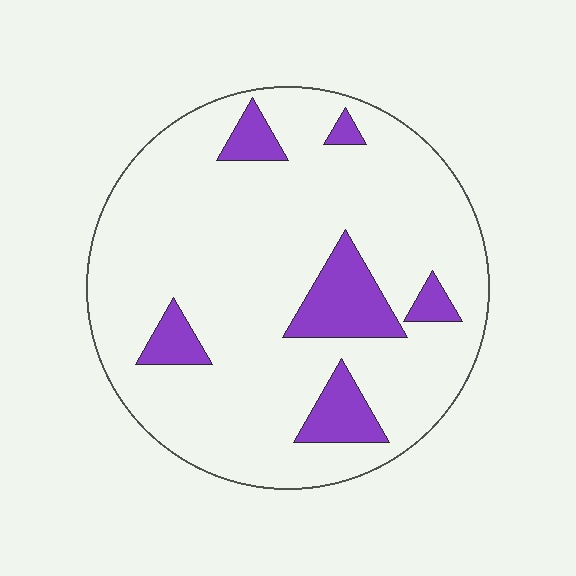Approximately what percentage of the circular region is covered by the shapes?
Approximately 15%.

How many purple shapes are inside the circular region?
6.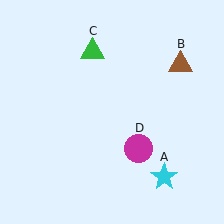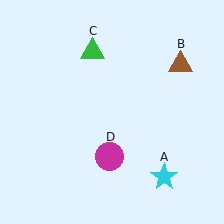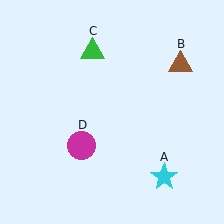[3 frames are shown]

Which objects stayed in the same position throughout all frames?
Cyan star (object A) and brown triangle (object B) and green triangle (object C) remained stationary.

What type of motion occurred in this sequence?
The magenta circle (object D) rotated clockwise around the center of the scene.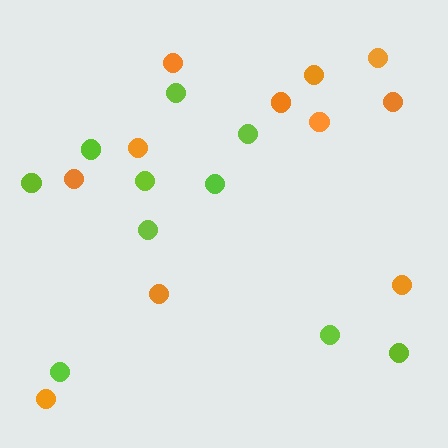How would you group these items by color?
There are 2 groups: one group of lime circles (10) and one group of orange circles (11).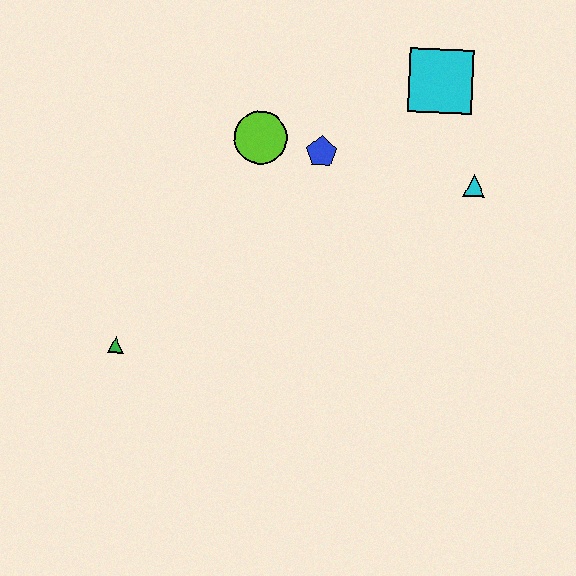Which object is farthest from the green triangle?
The cyan square is farthest from the green triangle.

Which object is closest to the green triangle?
The lime circle is closest to the green triangle.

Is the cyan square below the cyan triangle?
No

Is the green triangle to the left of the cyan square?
Yes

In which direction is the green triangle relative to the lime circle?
The green triangle is below the lime circle.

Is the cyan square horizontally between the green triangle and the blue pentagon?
No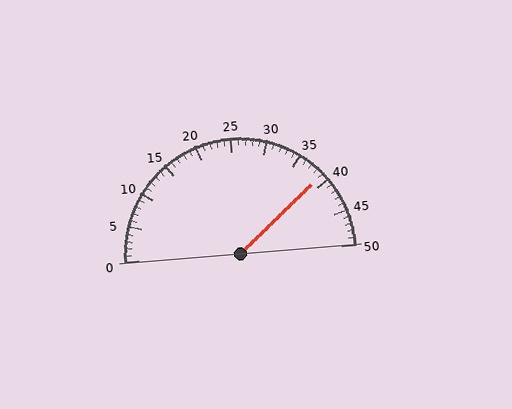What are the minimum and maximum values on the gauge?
The gauge ranges from 0 to 50.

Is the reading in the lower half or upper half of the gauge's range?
The reading is in the upper half of the range (0 to 50).